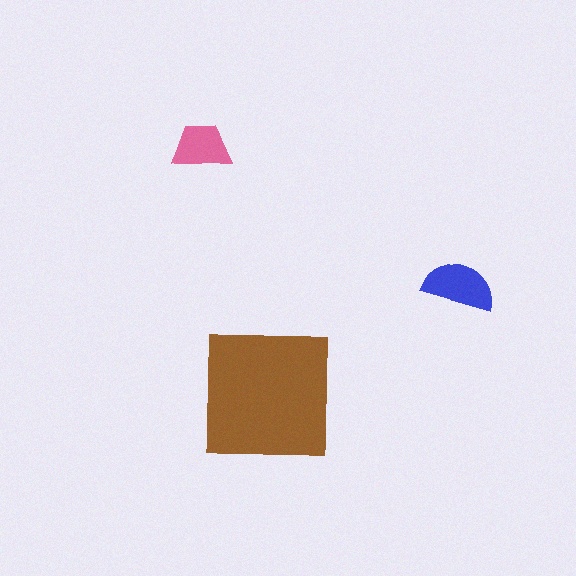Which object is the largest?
The brown square.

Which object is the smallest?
The pink trapezoid.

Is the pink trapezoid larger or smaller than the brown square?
Smaller.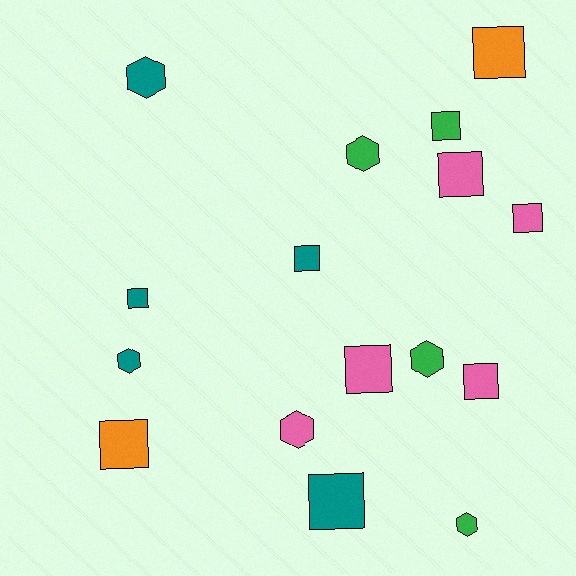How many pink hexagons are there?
There is 1 pink hexagon.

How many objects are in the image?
There are 16 objects.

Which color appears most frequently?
Teal, with 5 objects.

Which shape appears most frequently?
Square, with 10 objects.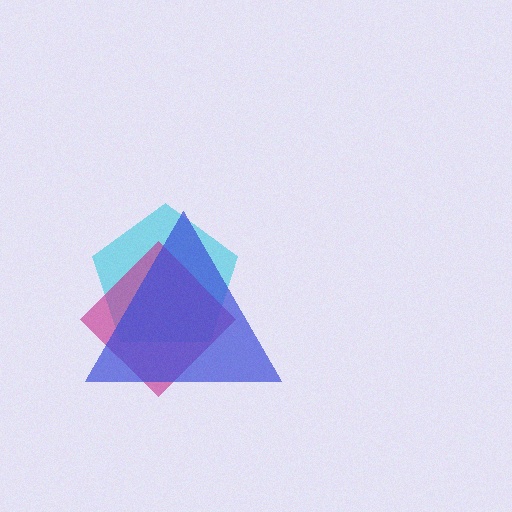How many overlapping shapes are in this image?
There are 3 overlapping shapes in the image.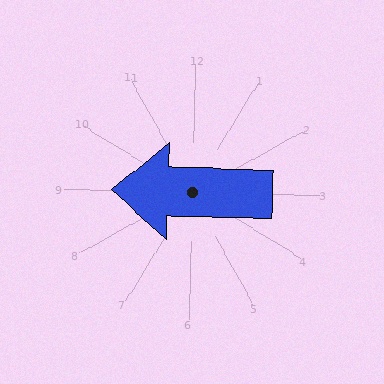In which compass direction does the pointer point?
West.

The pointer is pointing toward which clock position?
Roughly 9 o'clock.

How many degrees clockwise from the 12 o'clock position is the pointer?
Approximately 270 degrees.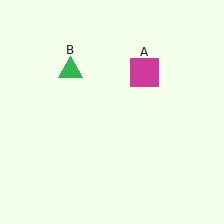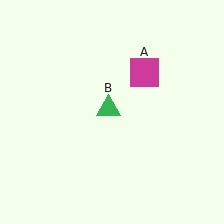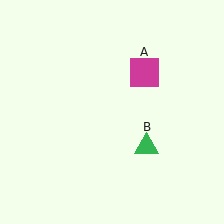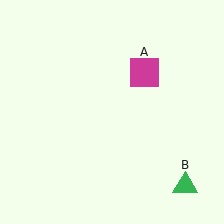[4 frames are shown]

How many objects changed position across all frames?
1 object changed position: green triangle (object B).